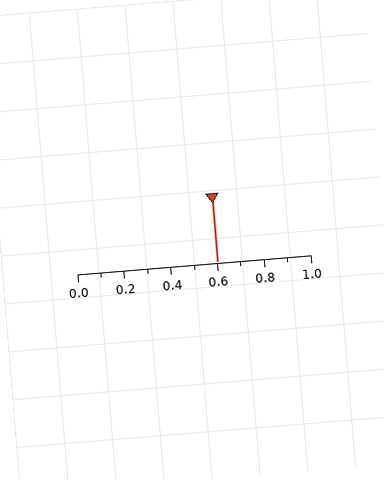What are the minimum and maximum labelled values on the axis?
The axis runs from 0.0 to 1.0.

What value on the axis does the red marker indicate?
The marker indicates approximately 0.6.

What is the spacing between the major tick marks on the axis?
The major ticks are spaced 0.2 apart.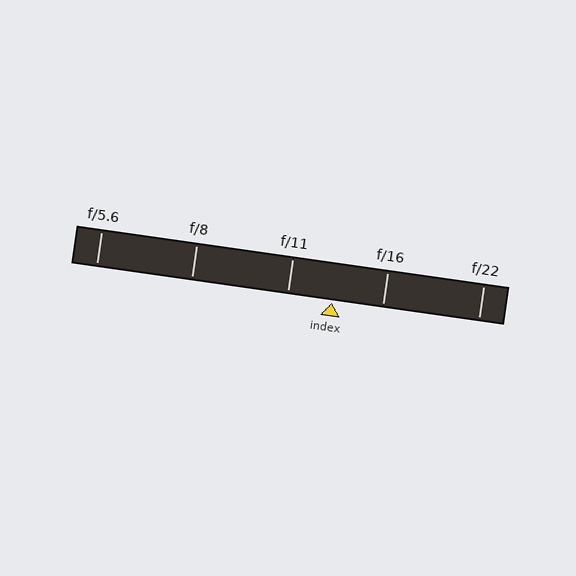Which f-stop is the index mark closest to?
The index mark is closest to f/11.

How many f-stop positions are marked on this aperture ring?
There are 5 f-stop positions marked.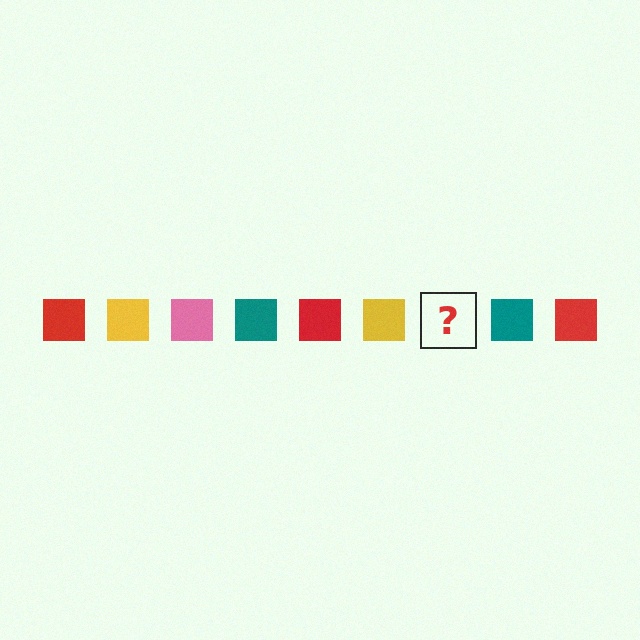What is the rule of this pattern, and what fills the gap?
The rule is that the pattern cycles through red, yellow, pink, teal squares. The gap should be filled with a pink square.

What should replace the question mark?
The question mark should be replaced with a pink square.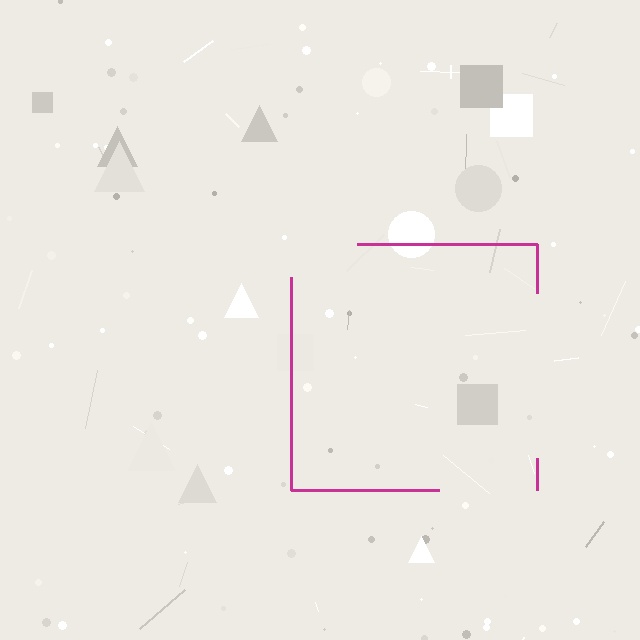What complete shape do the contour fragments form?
The contour fragments form a square.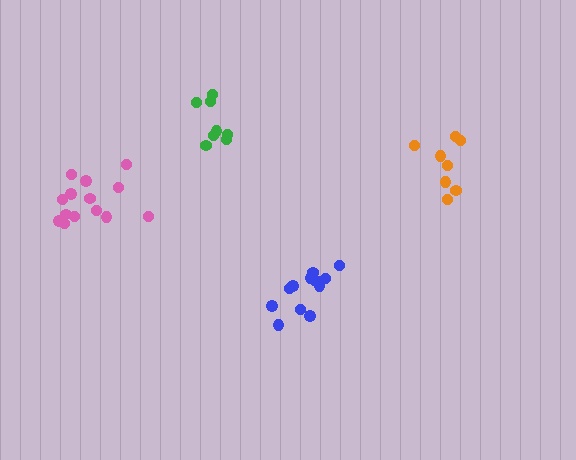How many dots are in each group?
Group 1: 8 dots, Group 2: 12 dots, Group 3: 14 dots, Group 4: 8 dots (42 total).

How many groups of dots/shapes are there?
There are 4 groups.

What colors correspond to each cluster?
The clusters are colored: green, blue, pink, orange.